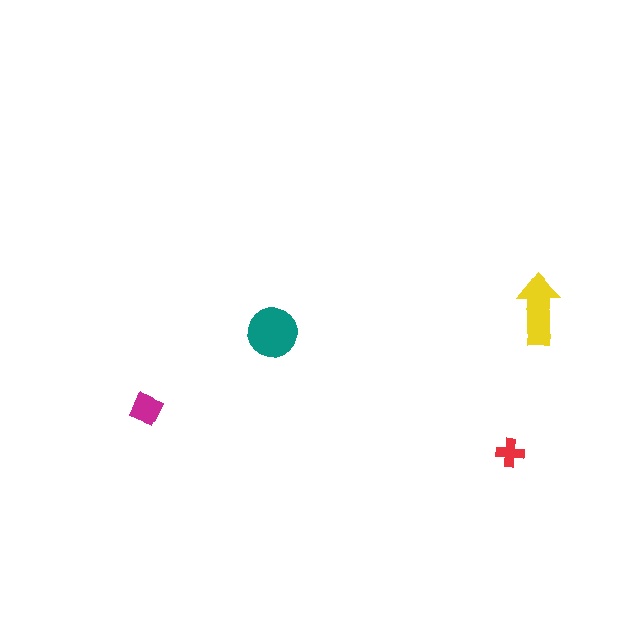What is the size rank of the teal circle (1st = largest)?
1st.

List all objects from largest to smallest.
The teal circle, the yellow arrow, the magenta diamond, the red cross.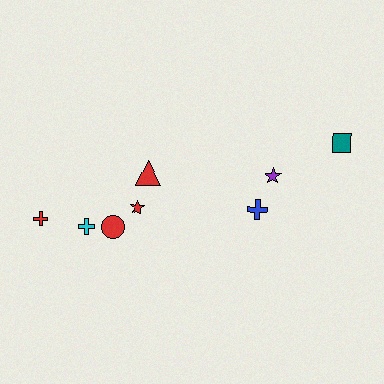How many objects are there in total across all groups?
There are 8 objects.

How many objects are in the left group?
There are 5 objects.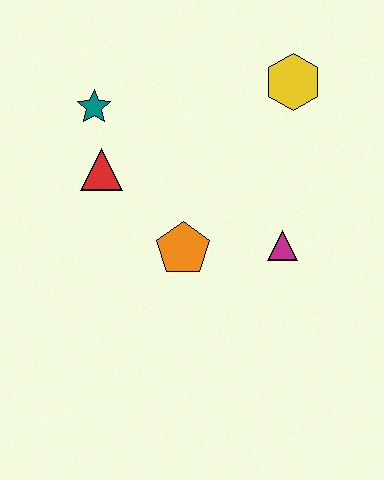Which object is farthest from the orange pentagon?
The yellow hexagon is farthest from the orange pentagon.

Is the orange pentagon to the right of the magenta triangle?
No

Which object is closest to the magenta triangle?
The orange pentagon is closest to the magenta triangle.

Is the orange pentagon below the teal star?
Yes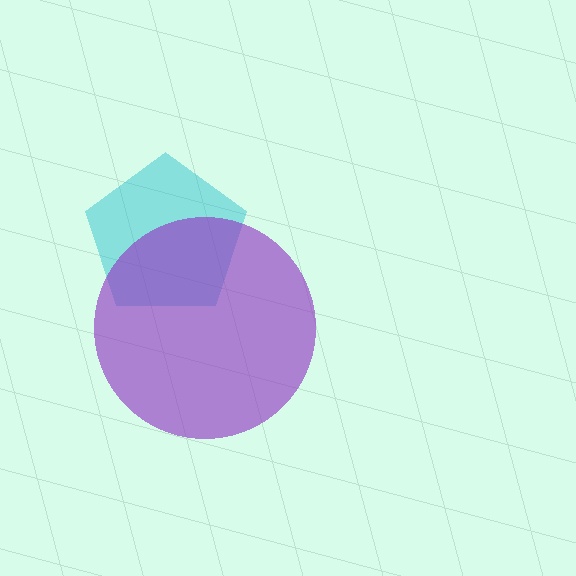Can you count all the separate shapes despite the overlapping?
Yes, there are 2 separate shapes.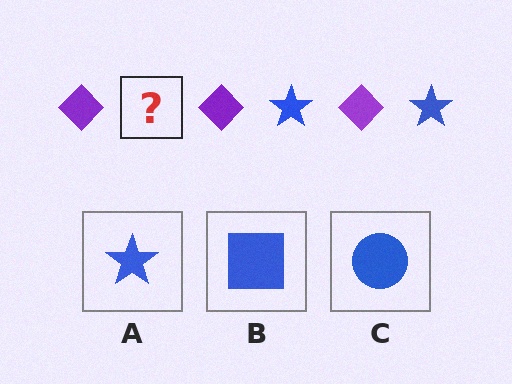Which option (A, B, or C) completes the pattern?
A.